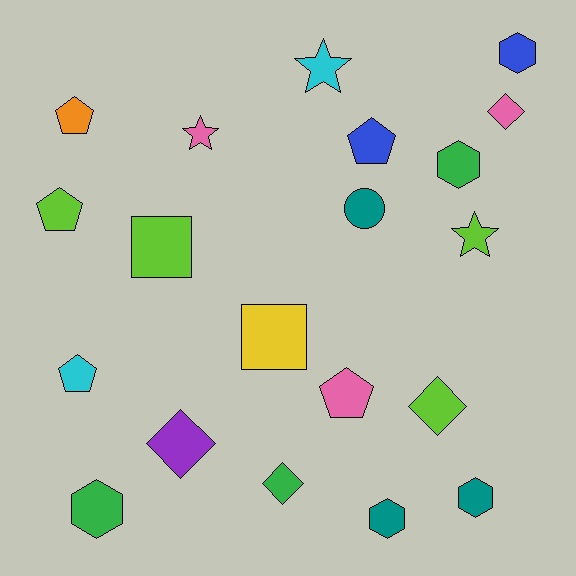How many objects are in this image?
There are 20 objects.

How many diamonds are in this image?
There are 4 diamonds.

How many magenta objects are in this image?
There are no magenta objects.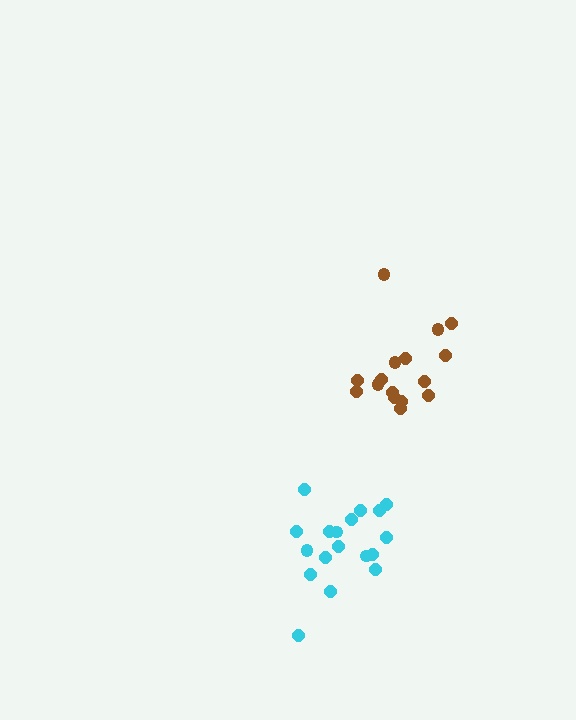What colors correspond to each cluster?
The clusters are colored: brown, cyan.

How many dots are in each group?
Group 1: 16 dots, Group 2: 18 dots (34 total).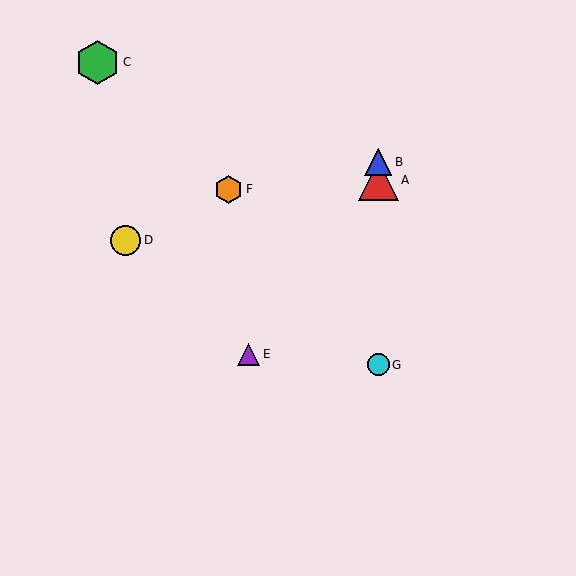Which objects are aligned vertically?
Objects A, B, G are aligned vertically.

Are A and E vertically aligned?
No, A is at x≈378 and E is at x≈249.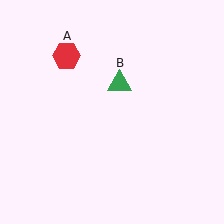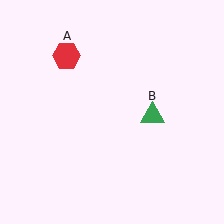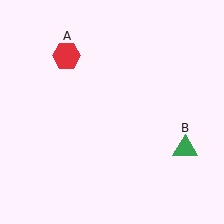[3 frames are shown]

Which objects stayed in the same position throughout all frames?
Red hexagon (object A) remained stationary.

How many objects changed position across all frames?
1 object changed position: green triangle (object B).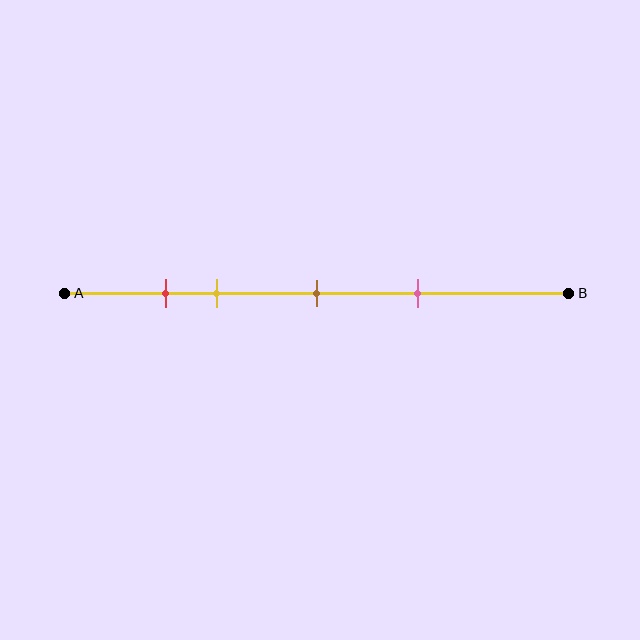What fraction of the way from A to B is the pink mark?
The pink mark is approximately 70% (0.7) of the way from A to B.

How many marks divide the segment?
There are 4 marks dividing the segment.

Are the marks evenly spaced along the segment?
No, the marks are not evenly spaced.